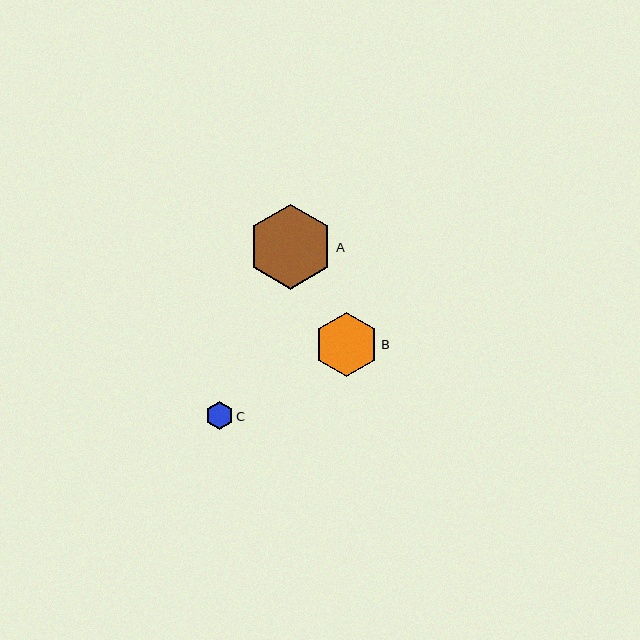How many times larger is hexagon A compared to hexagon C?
Hexagon A is approximately 3.1 times the size of hexagon C.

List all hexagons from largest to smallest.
From largest to smallest: A, B, C.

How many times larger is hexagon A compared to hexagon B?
Hexagon A is approximately 1.3 times the size of hexagon B.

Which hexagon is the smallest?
Hexagon C is the smallest with a size of approximately 28 pixels.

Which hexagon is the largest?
Hexagon A is the largest with a size of approximately 85 pixels.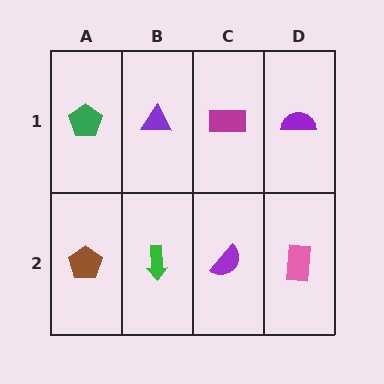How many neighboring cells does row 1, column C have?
3.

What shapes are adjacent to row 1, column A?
A brown pentagon (row 2, column A), a purple triangle (row 1, column B).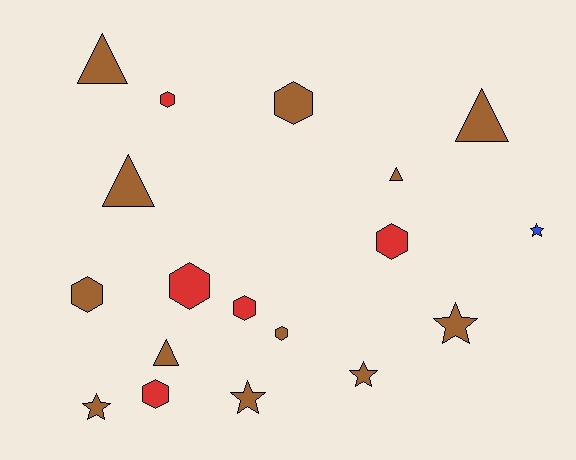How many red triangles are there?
There are no red triangles.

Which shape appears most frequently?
Hexagon, with 8 objects.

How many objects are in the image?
There are 18 objects.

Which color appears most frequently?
Brown, with 12 objects.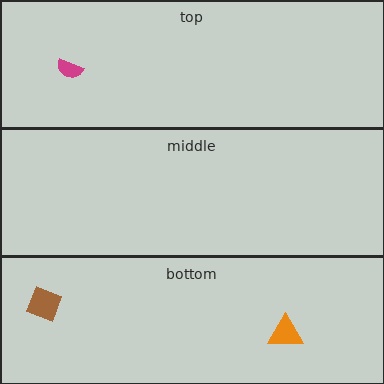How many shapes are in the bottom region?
2.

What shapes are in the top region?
The magenta semicircle.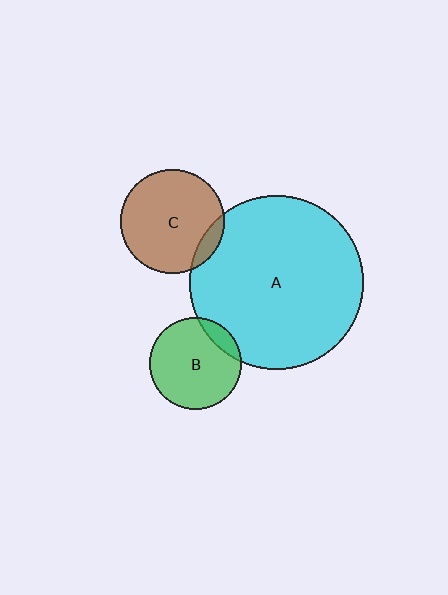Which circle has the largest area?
Circle A (cyan).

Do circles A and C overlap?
Yes.